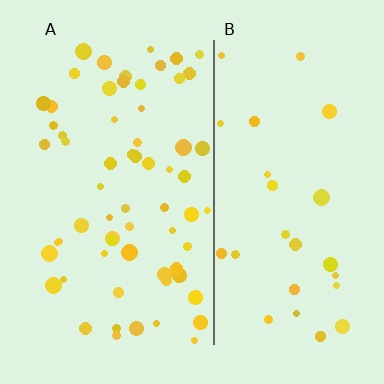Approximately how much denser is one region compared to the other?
Approximately 2.3× — region A over region B.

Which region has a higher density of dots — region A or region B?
A (the left).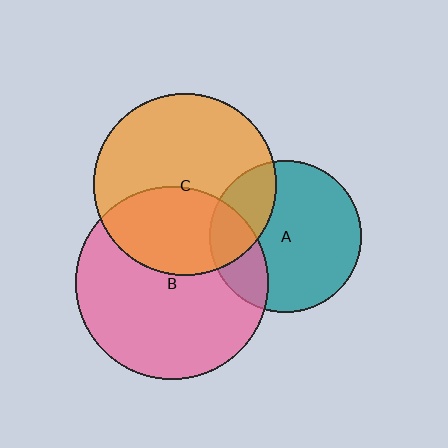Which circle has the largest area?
Circle B (pink).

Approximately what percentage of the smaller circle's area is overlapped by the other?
Approximately 25%.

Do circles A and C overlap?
Yes.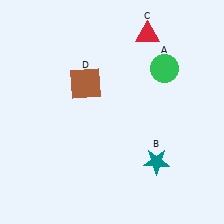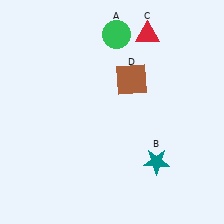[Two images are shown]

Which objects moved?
The objects that moved are: the green circle (A), the brown square (D).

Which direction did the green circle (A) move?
The green circle (A) moved left.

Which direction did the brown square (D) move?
The brown square (D) moved right.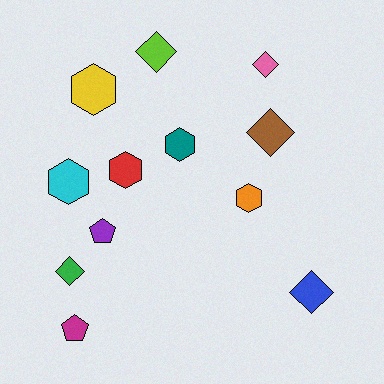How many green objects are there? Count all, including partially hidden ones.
There is 1 green object.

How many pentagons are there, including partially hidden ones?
There are 2 pentagons.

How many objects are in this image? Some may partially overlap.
There are 12 objects.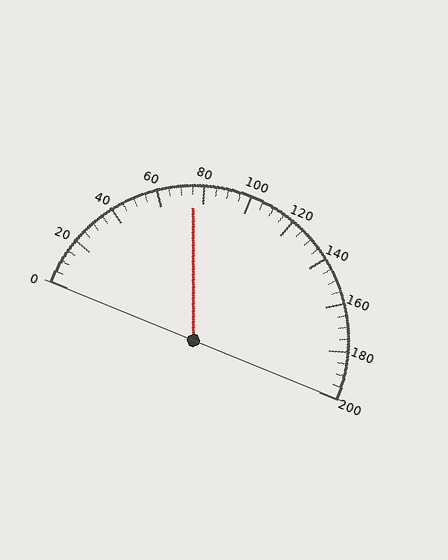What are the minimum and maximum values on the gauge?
The gauge ranges from 0 to 200.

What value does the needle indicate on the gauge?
The needle indicates approximately 75.